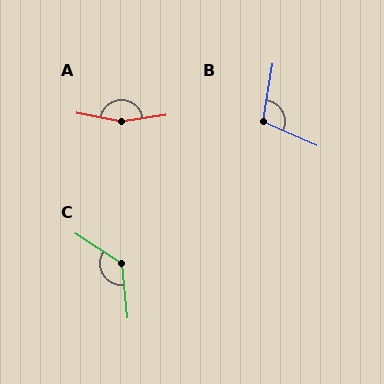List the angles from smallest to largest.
B (104°), C (129°), A (161°).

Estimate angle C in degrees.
Approximately 129 degrees.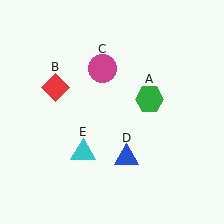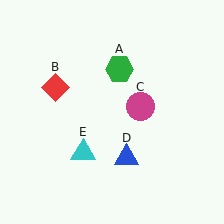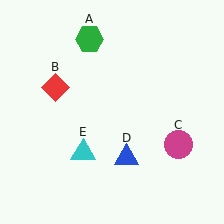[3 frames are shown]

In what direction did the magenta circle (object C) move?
The magenta circle (object C) moved down and to the right.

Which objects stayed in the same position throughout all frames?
Red diamond (object B) and blue triangle (object D) and cyan triangle (object E) remained stationary.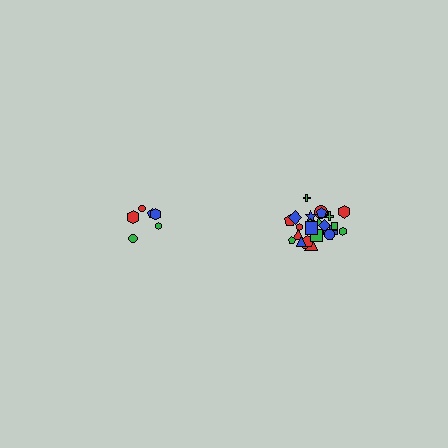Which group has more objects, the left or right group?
The right group.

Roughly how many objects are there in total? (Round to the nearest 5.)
Roughly 30 objects in total.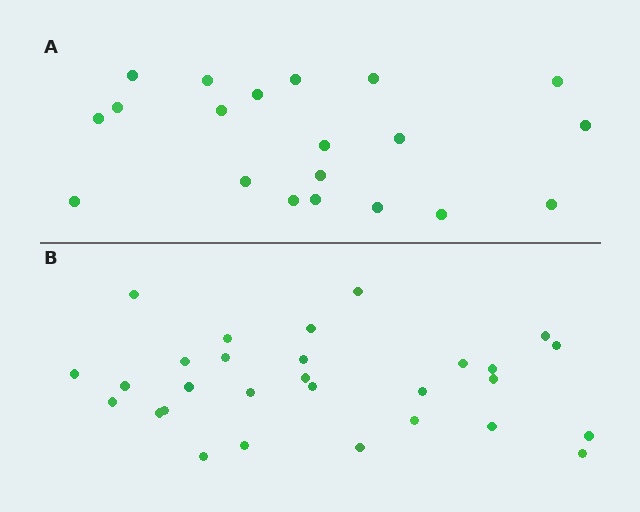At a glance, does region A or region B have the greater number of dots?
Region B (the bottom region) has more dots.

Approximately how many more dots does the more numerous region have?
Region B has roughly 8 or so more dots than region A.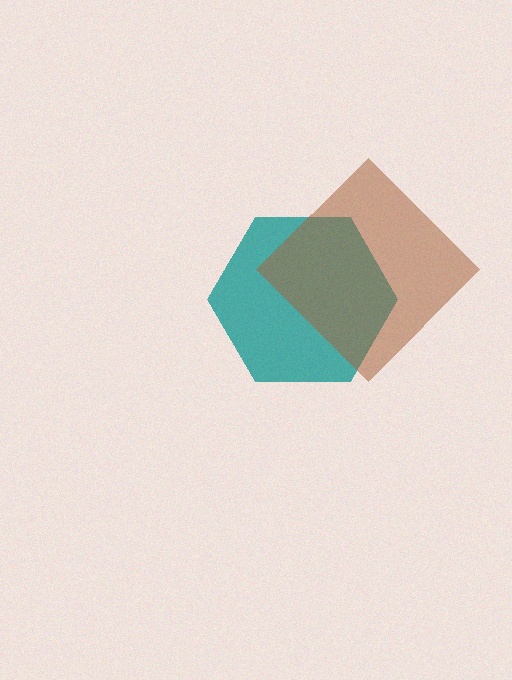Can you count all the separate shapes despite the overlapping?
Yes, there are 2 separate shapes.